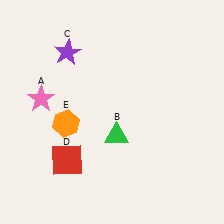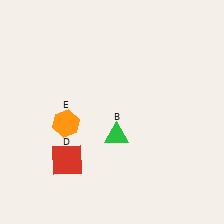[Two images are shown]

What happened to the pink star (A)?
The pink star (A) was removed in Image 2. It was in the top-left area of Image 1.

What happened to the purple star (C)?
The purple star (C) was removed in Image 2. It was in the top-left area of Image 1.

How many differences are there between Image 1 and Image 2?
There are 2 differences between the two images.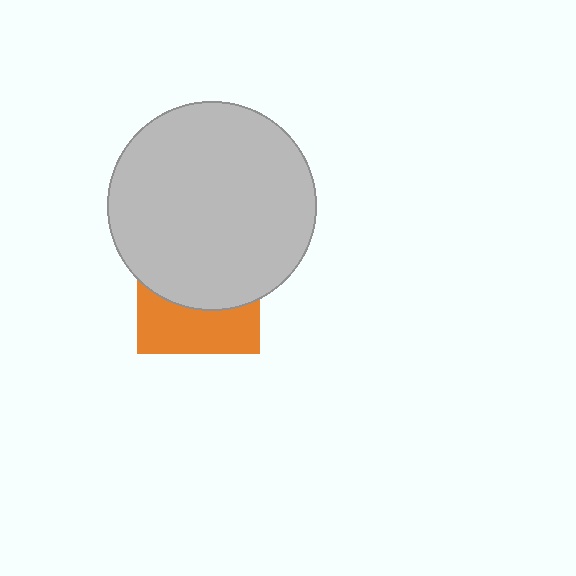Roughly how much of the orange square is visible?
A small part of it is visible (roughly 41%).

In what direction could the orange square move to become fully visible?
The orange square could move down. That would shift it out from behind the light gray circle entirely.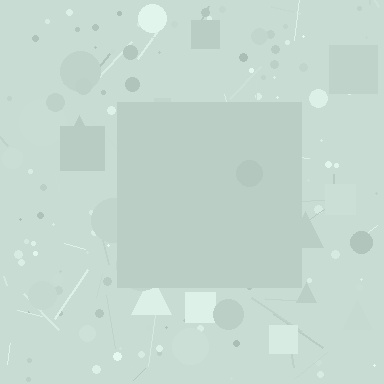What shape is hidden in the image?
A square is hidden in the image.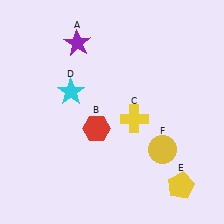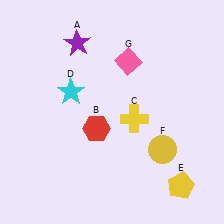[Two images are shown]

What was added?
A pink diamond (G) was added in Image 2.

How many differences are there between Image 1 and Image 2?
There is 1 difference between the two images.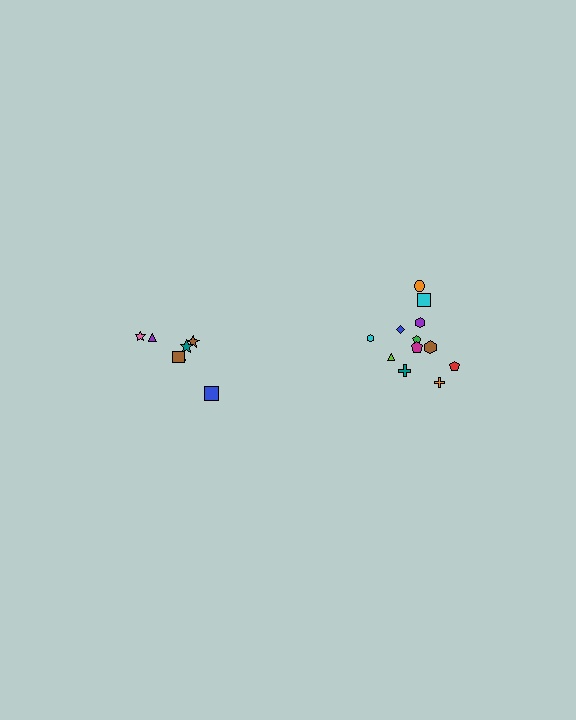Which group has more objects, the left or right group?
The right group.